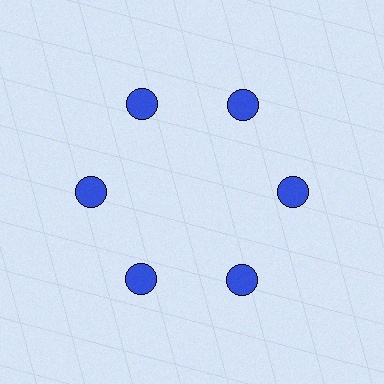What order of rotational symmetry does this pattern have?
This pattern has 6-fold rotational symmetry.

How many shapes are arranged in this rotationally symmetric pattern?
There are 6 shapes, arranged in 6 groups of 1.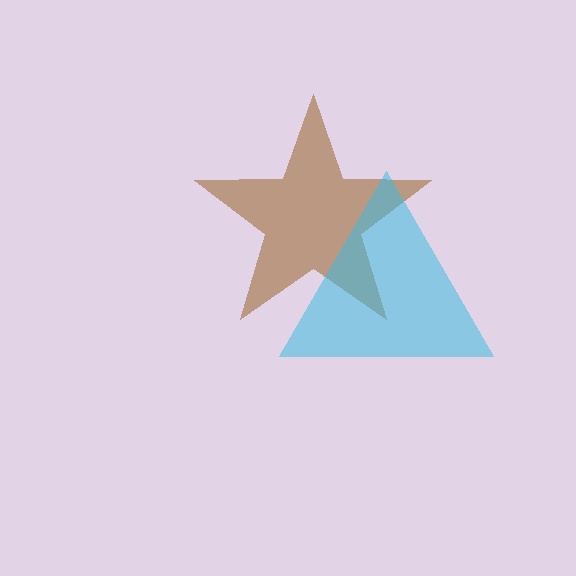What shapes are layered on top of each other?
The layered shapes are: a brown star, a cyan triangle.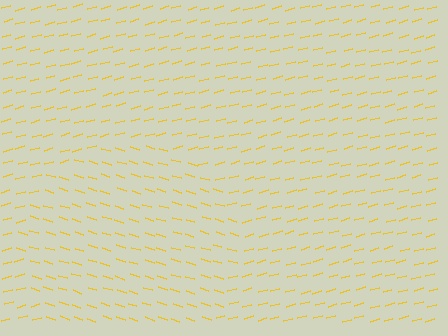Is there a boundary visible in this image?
Yes, there is a texture boundary formed by a change in line orientation.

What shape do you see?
I see a circle.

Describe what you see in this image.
The image is filled with small yellow line segments. A circle region in the image has lines oriented differently from the surrounding lines, creating a visible texture boundary.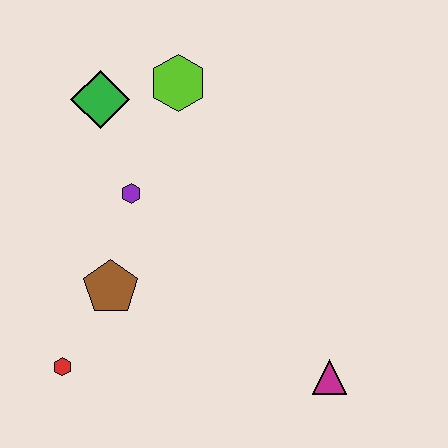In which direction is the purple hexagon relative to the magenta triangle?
The purple hexagon is to the left of the magenta triangle.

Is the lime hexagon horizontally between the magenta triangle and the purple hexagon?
Yes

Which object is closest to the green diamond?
The lime hexagon is closest to the green diamond.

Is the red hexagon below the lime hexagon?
Yes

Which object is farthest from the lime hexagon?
The magenta triangle is farthest from the lime hexagon.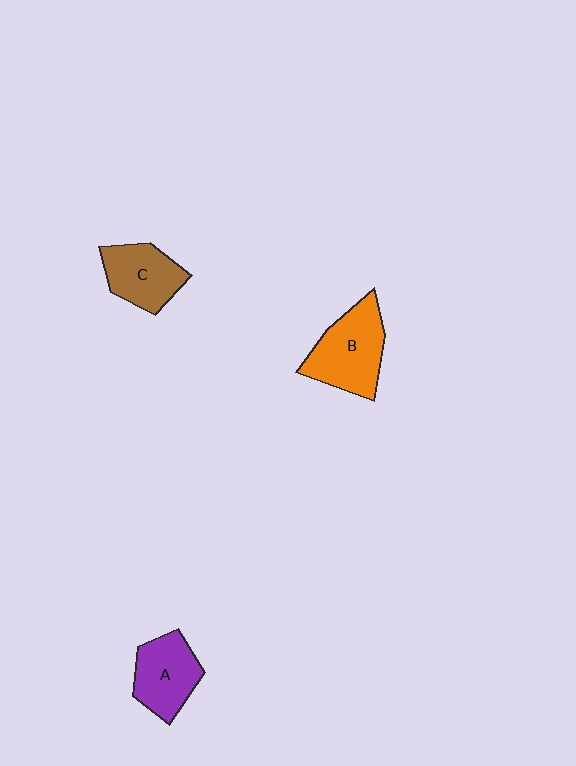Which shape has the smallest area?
Shape C (brown).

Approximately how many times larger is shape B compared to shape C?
Approximately 1.3 times.